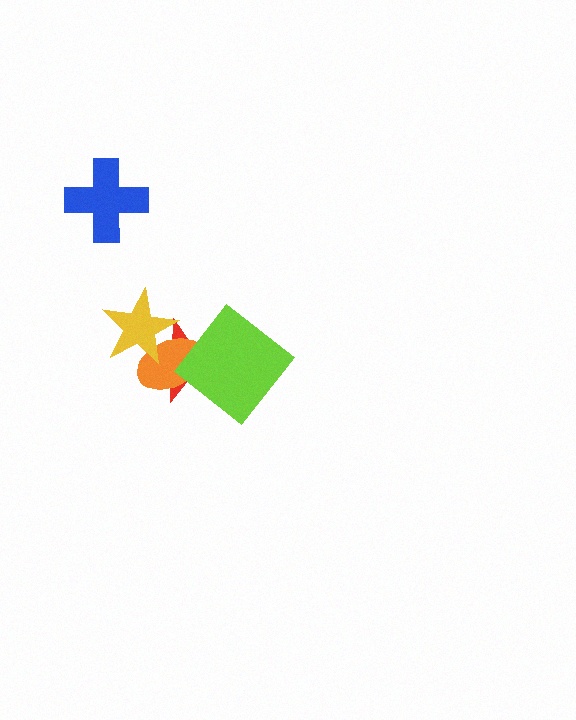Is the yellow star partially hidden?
No, no other shape covers it.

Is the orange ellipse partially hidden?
Yes, it is partially covered by another shape.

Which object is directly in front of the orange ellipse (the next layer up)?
The lime diamond is directly in front of the orange ellipse.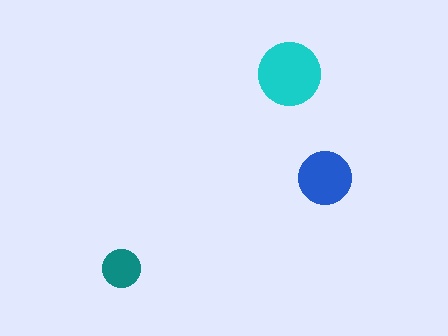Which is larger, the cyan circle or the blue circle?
The cyan one.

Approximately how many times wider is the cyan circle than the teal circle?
About 1.5 times wider.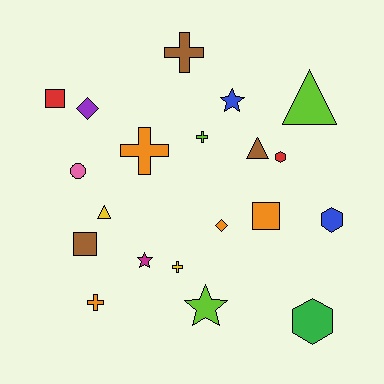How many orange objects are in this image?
There are 4 orange objects.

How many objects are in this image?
There are 20 objects.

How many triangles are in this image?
There are 3 triangles.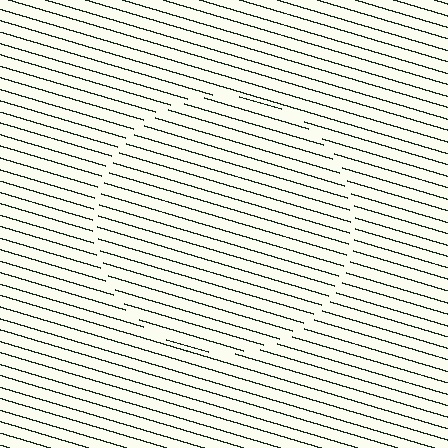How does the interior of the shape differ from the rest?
The interior of the shape contains the same grating, shifted by half a period — the contour is defined by the phase discontinuity where line-ends from the inner and outer gratings abut.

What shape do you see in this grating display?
An illusory circle. The interior of the shape contains the same grating, shifted by half a period — the contour is defined by the phase discontinuity where line-ends from the inner and outer gratings abut.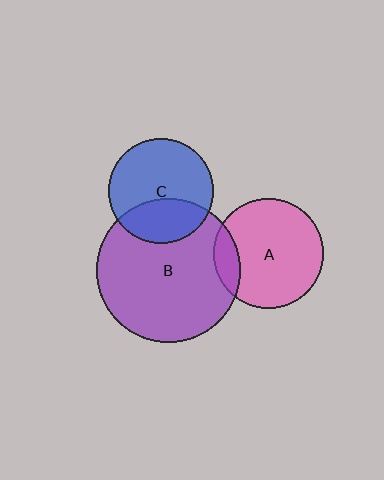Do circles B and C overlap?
Yes.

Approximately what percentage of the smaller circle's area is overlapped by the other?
Approximately 35%.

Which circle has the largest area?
Circle B (purple).